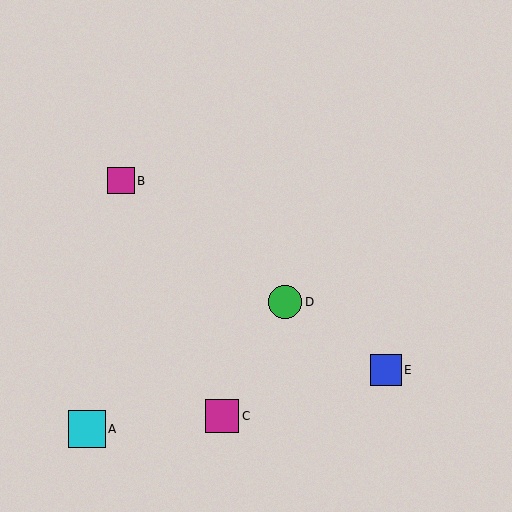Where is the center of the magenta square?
The center of the magenta square is at (121, 181).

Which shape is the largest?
The cyan square (labeled A) is the largest.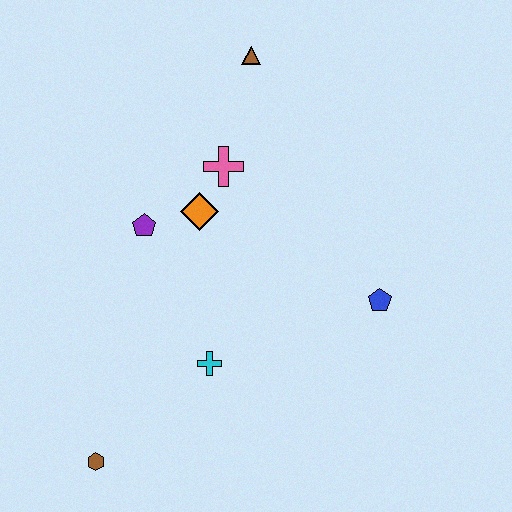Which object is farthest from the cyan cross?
The brown triangle is farthest from the cyan cross.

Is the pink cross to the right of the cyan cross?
Yes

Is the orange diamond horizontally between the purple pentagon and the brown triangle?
Yes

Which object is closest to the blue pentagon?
The cyan cross is closest to the blue pentagon.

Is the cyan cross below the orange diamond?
Yes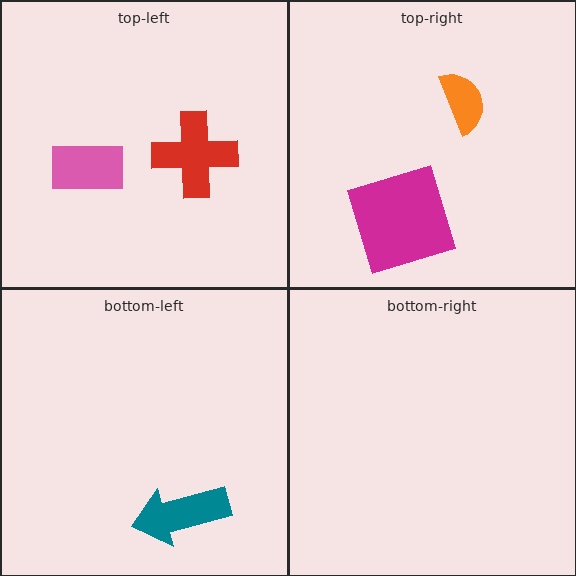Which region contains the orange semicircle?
The top-right region.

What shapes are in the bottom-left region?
The teal arrow.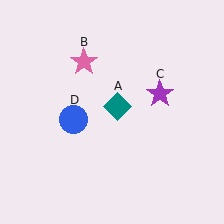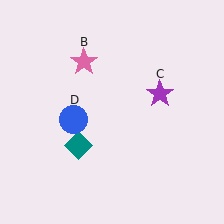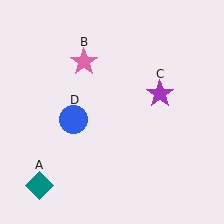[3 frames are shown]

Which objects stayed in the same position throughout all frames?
Pink star (object B) and purple star (object C) and blue circle (object D) remained stationary.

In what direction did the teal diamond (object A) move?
The teal diamond (object A) moved down and to the left.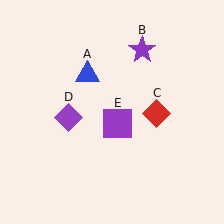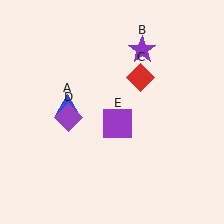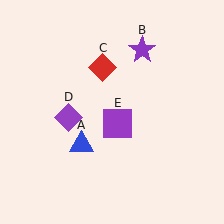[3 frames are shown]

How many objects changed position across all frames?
2 objects changed position: blue triangle (object A), red diamond (object C).